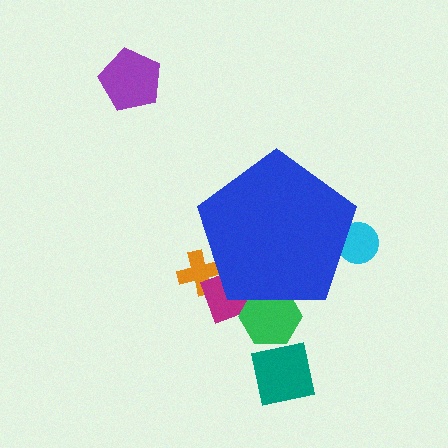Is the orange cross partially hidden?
Yes, the orange cross is partially hidden behind the blue pentagon.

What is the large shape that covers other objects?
A blue pentagon.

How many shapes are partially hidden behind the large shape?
4 shapes are partially hidden.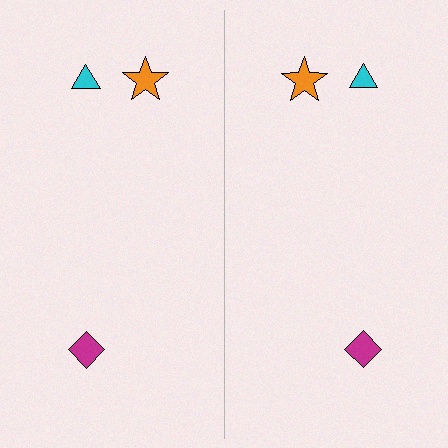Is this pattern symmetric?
Yes, this pattern has bilateral (reflection) symmetry.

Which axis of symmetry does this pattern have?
The pattern has a vertical axis of symmetry running through the center of the image.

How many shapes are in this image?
There are 6 shapes in this image.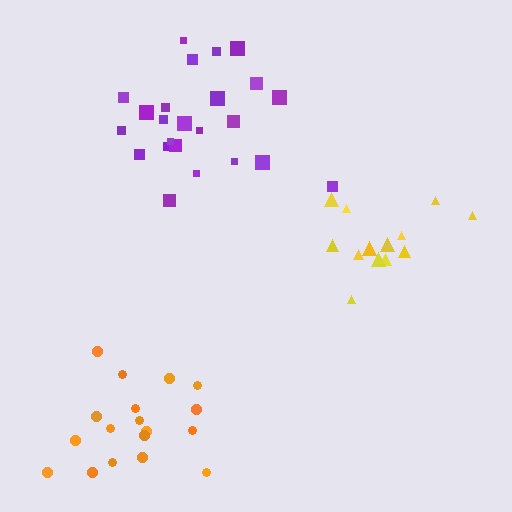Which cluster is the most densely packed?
Yellow.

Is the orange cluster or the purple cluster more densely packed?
Orange.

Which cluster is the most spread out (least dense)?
Purple.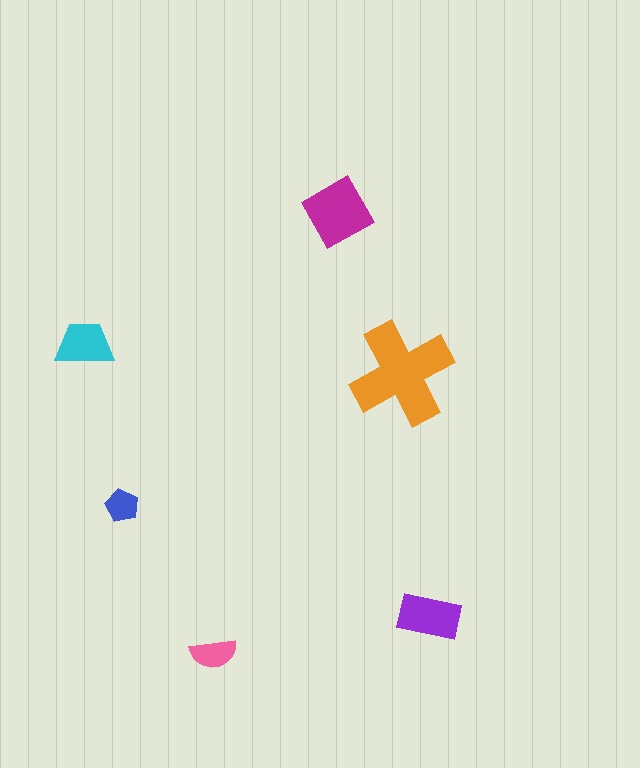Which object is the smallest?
The blue pentagon.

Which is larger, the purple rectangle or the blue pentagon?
The purple rectangle.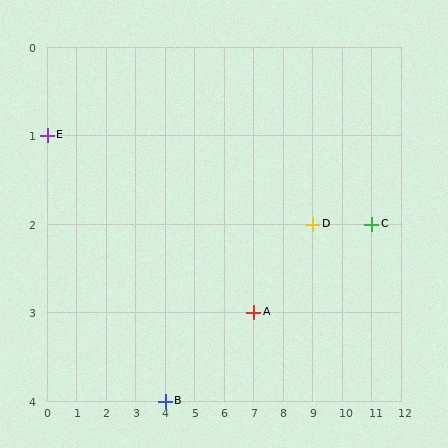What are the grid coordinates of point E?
Point E is at grid coordinates (0, 1).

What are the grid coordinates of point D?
Point D is at grid coordinates (9, 2).